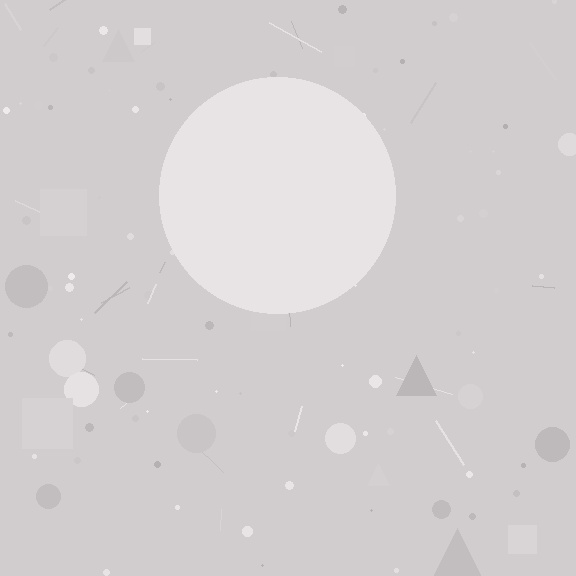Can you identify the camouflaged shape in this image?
The camouflaged shape is a circle.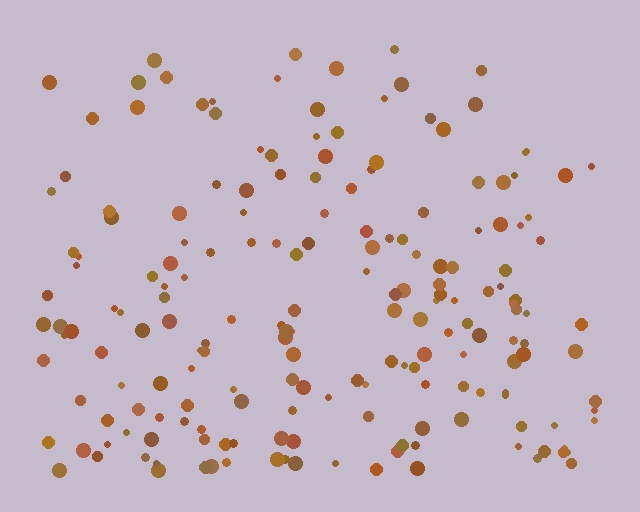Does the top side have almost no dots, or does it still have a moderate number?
Still a moderate number, just noticeably fewer than the bottom.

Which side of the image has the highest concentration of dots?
The bottom.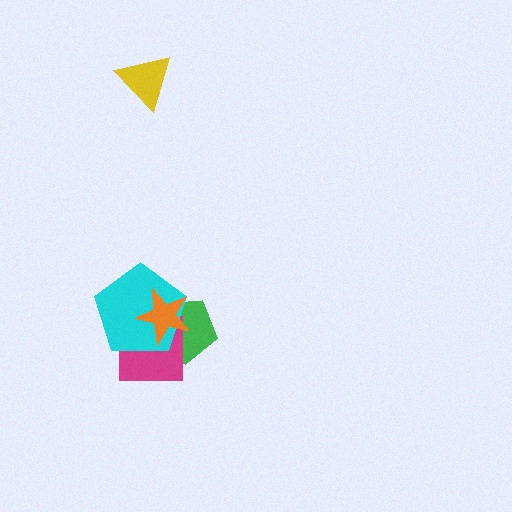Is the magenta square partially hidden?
Yes, it is partially covered by another shape.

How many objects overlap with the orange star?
3 objects overlap with the orange star.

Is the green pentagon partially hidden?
Yes, it is partially covered by another shape.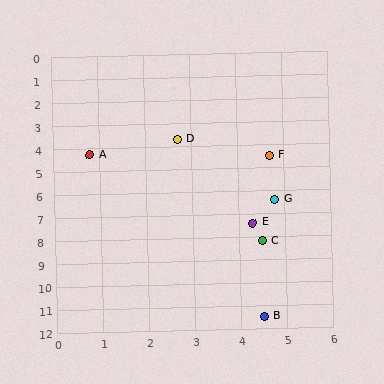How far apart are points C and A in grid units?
Points C and A are about 5.4 grid units apart.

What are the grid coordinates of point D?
Point D is at approximately (2.7, 3.7).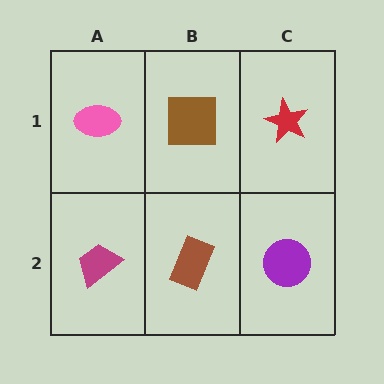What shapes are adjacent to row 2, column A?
A pink ellipse (row 1, column A), a brown rectangle (row 2, column B).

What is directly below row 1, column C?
A purple circle.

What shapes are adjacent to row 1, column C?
A purple circle (row 2, column C), a brown square (row 1, column B).